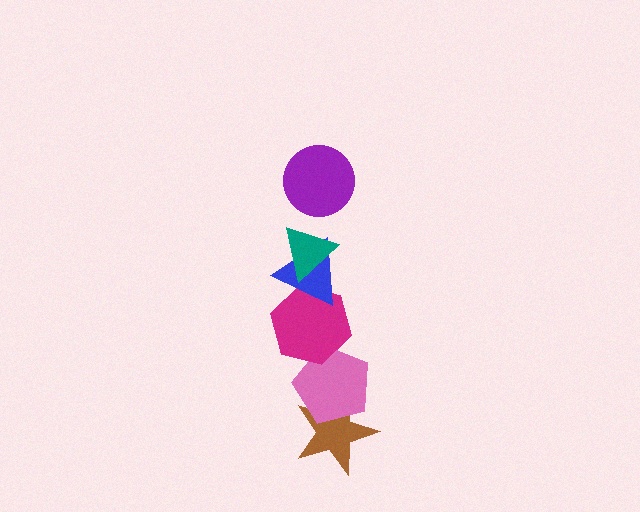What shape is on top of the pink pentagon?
The magenta hexagon is on top of the pink pentagon.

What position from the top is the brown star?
The brown star is 6th from the top.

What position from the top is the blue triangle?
The blue triangle is 3rd from the top.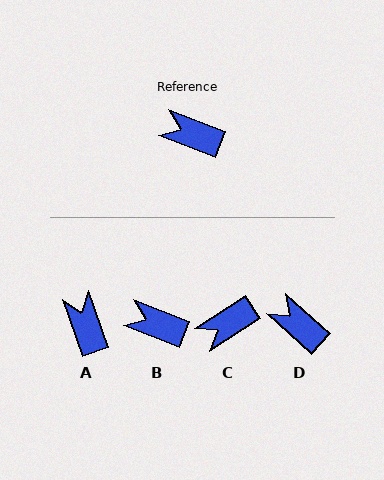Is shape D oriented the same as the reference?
No, it is off by about 21 degrees.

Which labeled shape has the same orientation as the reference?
B.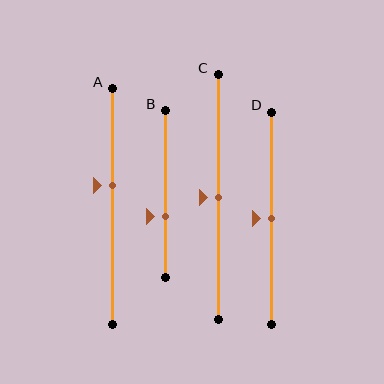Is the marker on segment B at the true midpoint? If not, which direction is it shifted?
No, the marker on segment B is shifted downward by about 14% of the segment length.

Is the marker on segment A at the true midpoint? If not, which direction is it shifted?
No, the marker on segment A is shifted upward by about 9% of the segment length.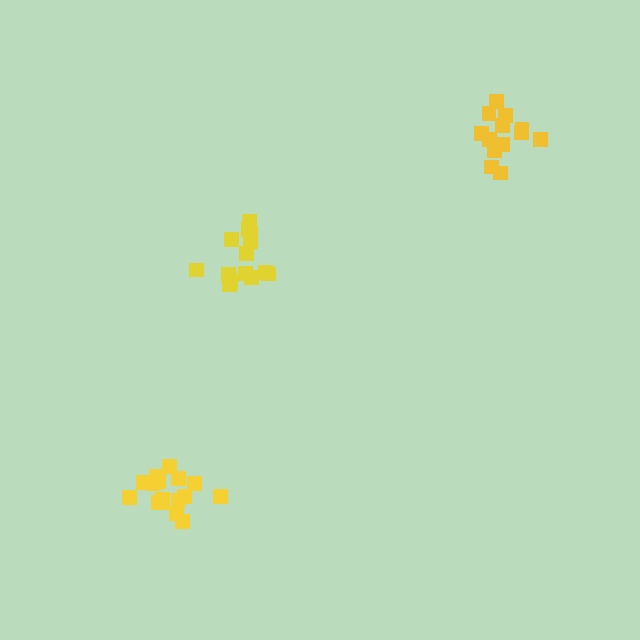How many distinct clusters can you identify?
There are 3 distinct clusters.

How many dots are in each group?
Group 1: 15 dots, Group 2: 14 dots, Group 3: 16 dots (45 total).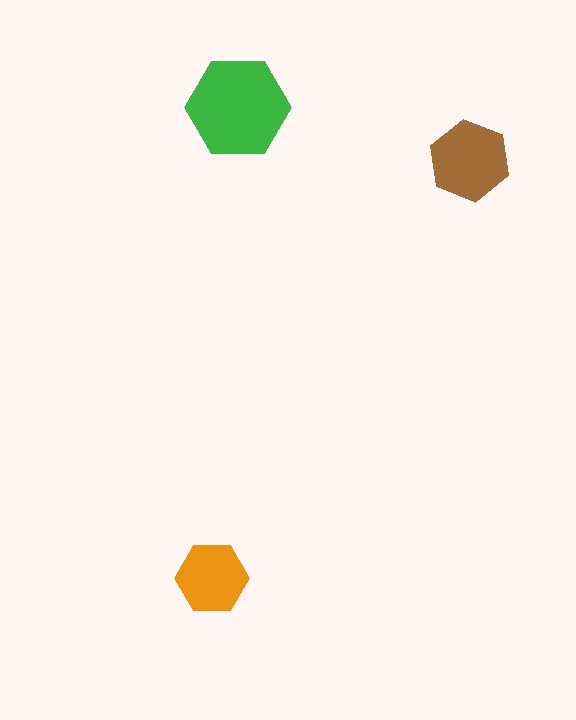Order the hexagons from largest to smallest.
the green one, the brown one, the orange one.